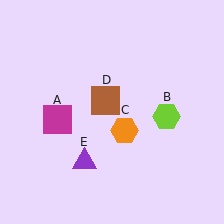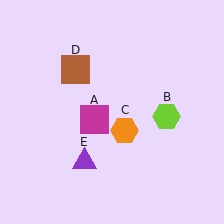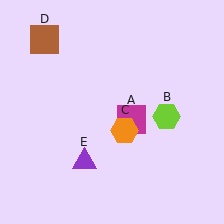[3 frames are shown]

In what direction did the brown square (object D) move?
The brown square (object D) moved up and to the left.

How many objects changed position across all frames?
2 objects changed position: magenta square (object A), brown square (object D).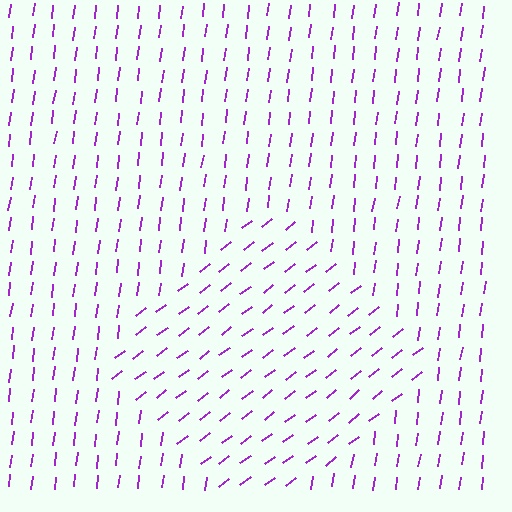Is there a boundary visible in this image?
Yes, there is a texture boundary formed by a change in line orientation.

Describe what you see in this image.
The image is filled with small purple line segments. A diamond region in the image has lines oriented differently from the surrounding lines, creating a visible texture boundary.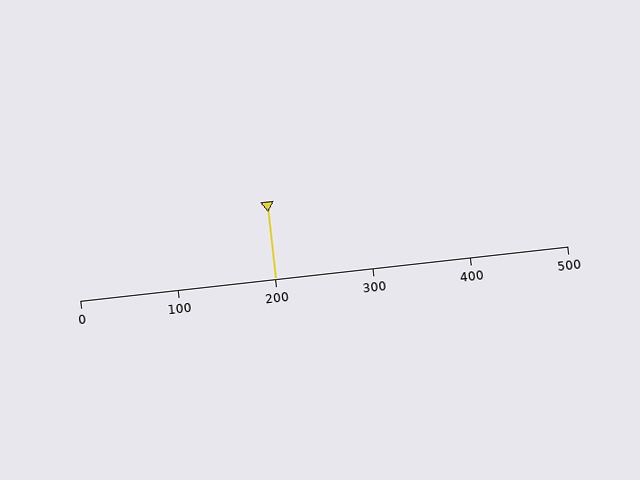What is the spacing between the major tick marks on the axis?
The major ticks are spaced 100 apart.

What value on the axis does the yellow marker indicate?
The marker indicates approximately 200.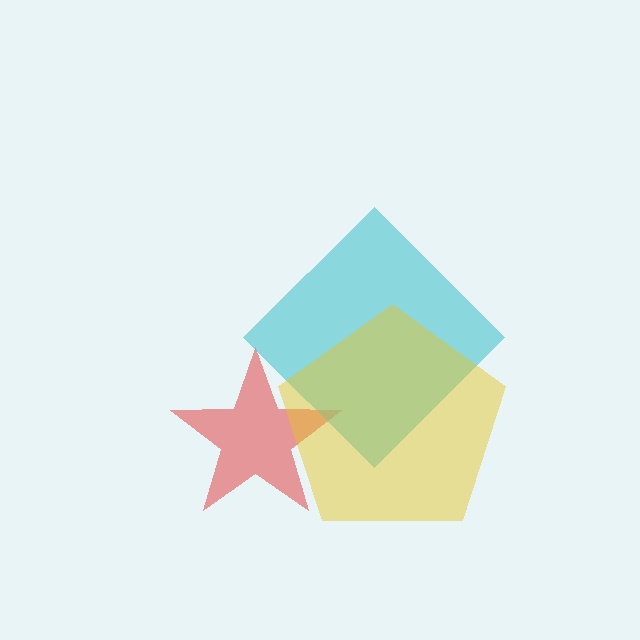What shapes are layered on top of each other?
The layered shapes are: a red star, a cyan diamond, a yellow pentagon.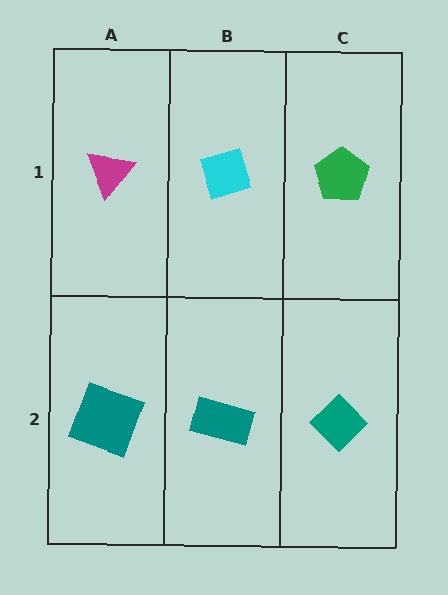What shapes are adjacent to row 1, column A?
A teal square (row 2, column A), a cyan diamond (row 1, column B).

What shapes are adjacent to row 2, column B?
A cyan diamond (row 1, column B), a teal square (row 2, column A), a teal diamond (row 2, column C).